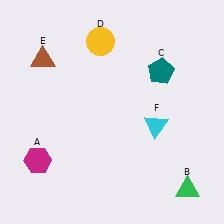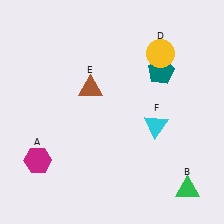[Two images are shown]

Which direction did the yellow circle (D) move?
The yellow circle (D) moved right.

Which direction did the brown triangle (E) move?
The brown triangle (E) moved right.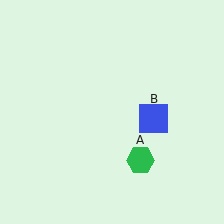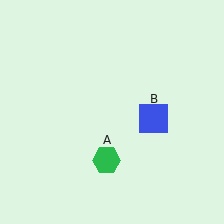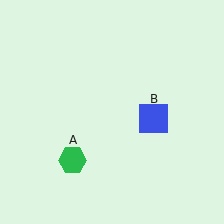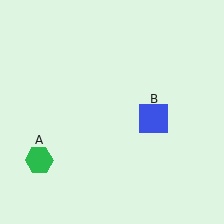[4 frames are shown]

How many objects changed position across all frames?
1 object changed position: green hexagon (object A).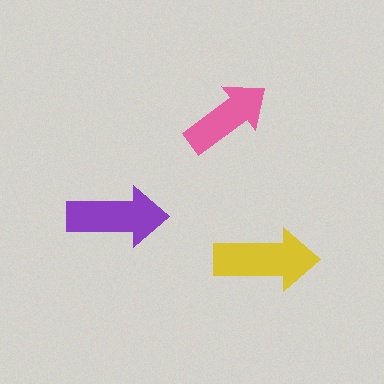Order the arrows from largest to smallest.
the yellow one, the purple one, the pink one.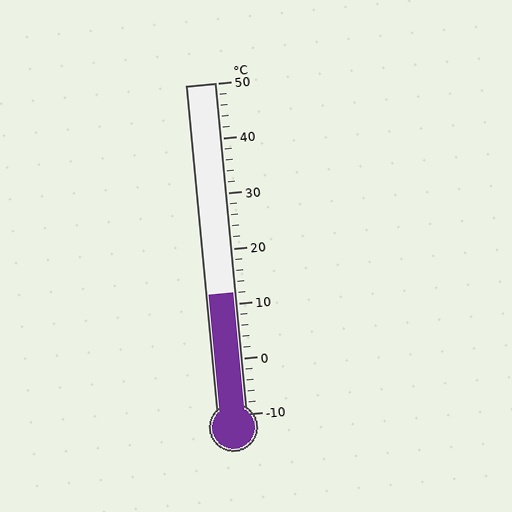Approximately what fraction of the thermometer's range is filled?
The thermometer is filled to approximately 35% of its range.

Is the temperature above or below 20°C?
The temperature is below 20°C.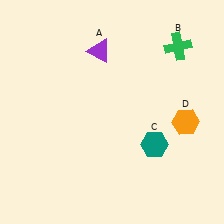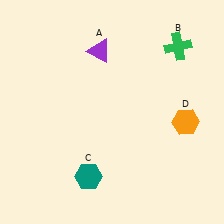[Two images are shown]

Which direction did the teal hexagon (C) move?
The teal hexagon (C) moved left.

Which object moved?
The teal hexagon (C) moved left.